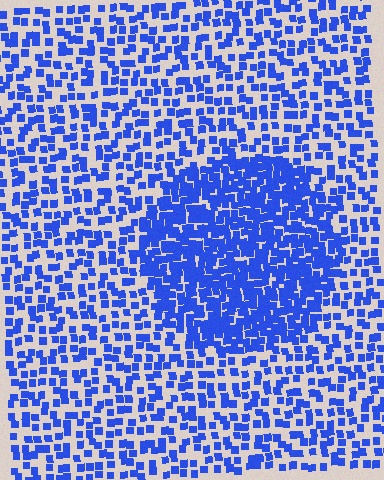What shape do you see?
I see a circle.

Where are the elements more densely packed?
The elements are more densely packed inside the circle boundary.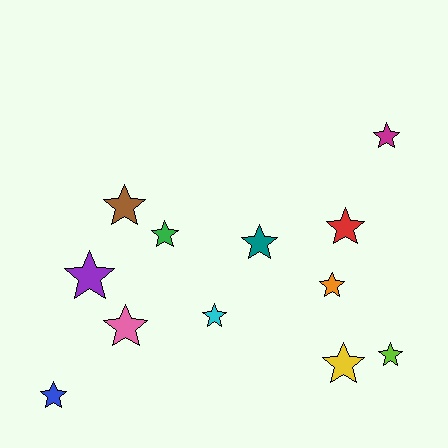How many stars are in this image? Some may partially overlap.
There are 12 stars.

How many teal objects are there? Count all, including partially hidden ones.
There is 1 teal object.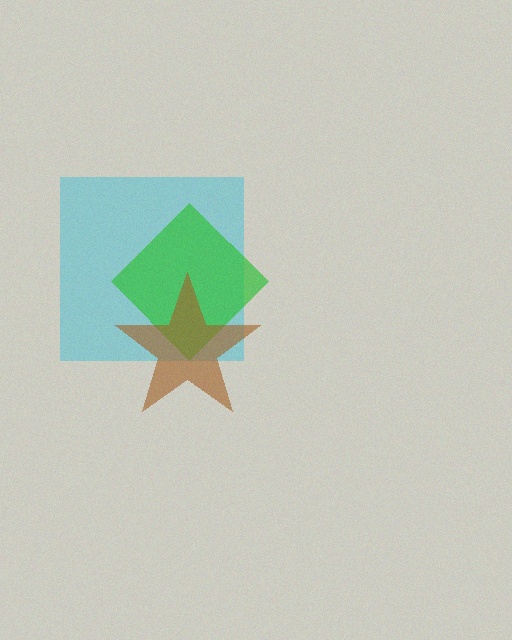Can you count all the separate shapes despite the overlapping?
Yes, there are 3 separate shapes.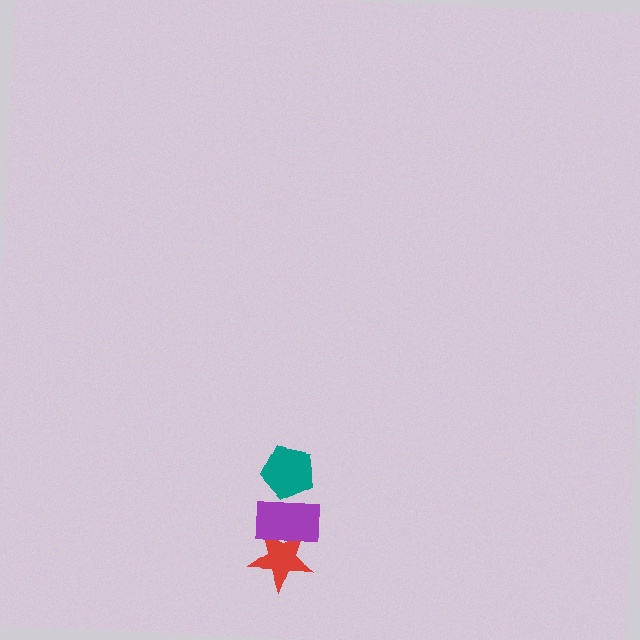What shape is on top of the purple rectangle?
The teal pentagon is on top of the purple rectangle.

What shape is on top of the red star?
The purple rectangle is on top of the red star.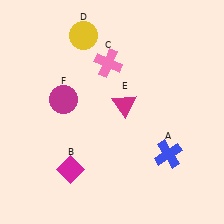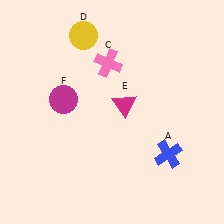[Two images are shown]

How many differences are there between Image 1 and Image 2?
There is 1 difference between the two images.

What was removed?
The magenta diamond (B) was removed in Image 2.